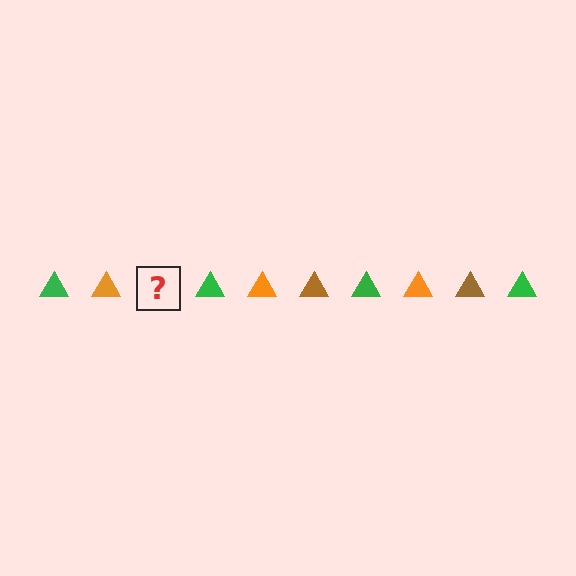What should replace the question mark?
The question mark should be replaced with a brown triangle.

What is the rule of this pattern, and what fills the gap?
The rule is that the pattern cycles through green, orange, brown triangles. The gap should be filled with a brown triangle.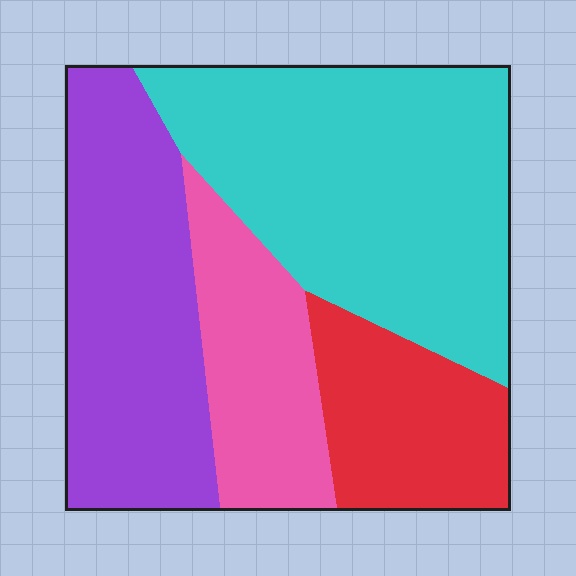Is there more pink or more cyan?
Cyan.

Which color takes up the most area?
Cyan, at roughly 40%.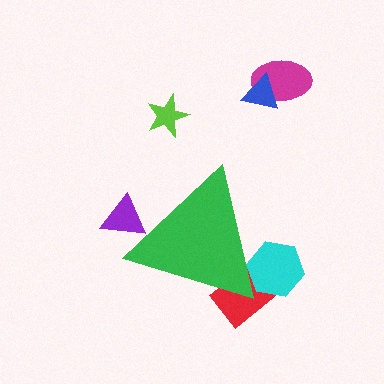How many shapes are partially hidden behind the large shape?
3 shapes are partially hidden.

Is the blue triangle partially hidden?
No, the blue triangle is fully visible.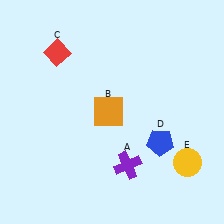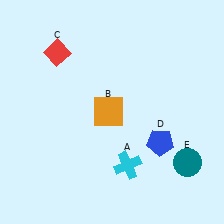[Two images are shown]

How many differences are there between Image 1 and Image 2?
There are 2 differences between the two images.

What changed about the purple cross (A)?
In Image 1, A is purple. In Image 2, it changed to cyan.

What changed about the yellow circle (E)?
In Image 1, E is yellow. In Image 2, it changed to teal.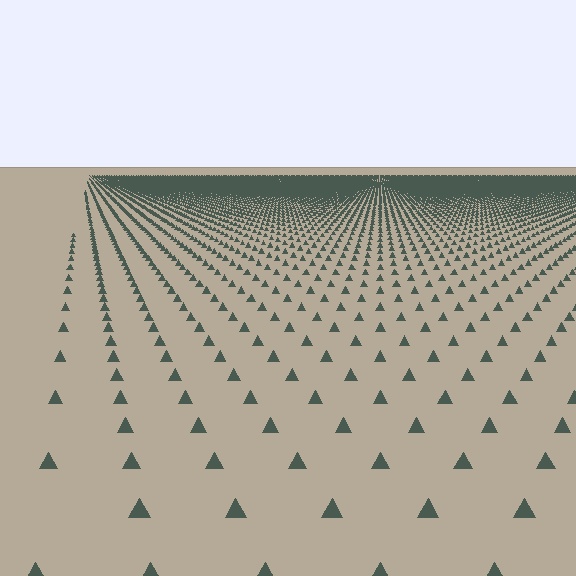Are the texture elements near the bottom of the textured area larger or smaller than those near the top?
Larger. Near the bottom, elements are closer to the viewer and appear at a bigger on-screen size.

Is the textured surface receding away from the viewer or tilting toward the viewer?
The surface is receding away from the viewer. Texture elements get smaller and denser toward the top.